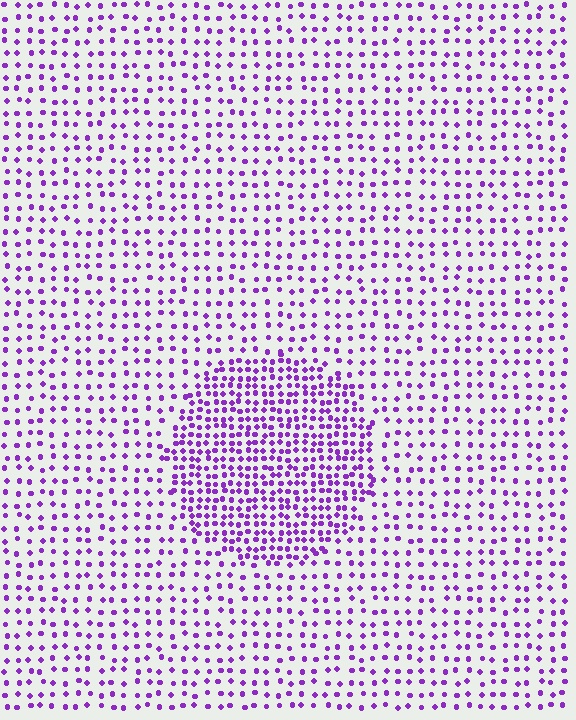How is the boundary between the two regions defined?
The boundary is defined by a change in element density (approximately 2.1x ratio). All elements are the same color, size, and shape.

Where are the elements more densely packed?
The elements are more densely packed inside the circle boundary.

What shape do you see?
I see a circle.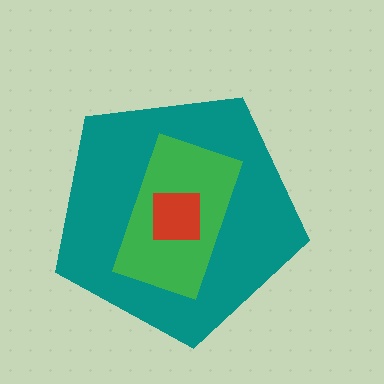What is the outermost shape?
The teal pentagon.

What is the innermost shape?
The red square.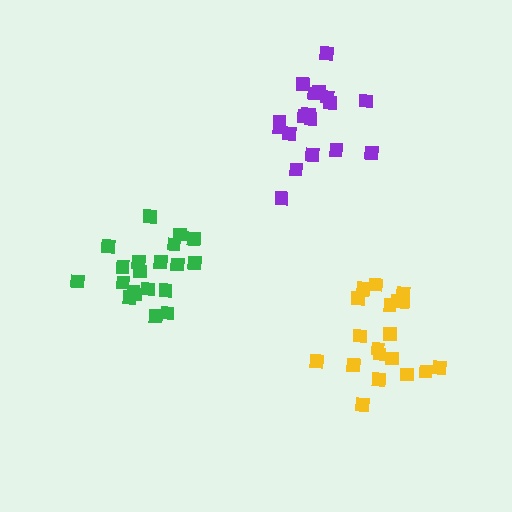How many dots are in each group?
Group 1: 20 dots, Group 2: 19 dots, Group 3: 20 dots (59 total).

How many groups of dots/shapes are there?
There are 3 groups.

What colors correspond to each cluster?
The clusters are colored: yellow, purple, green.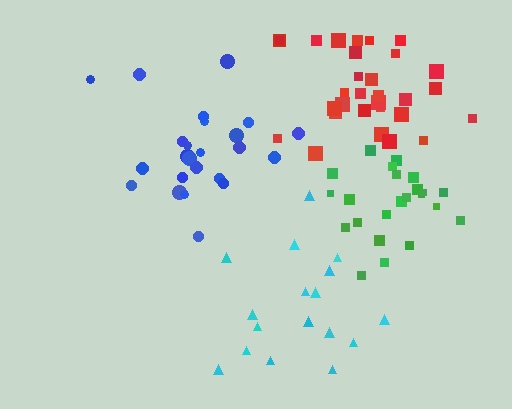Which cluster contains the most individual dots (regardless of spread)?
Red (33).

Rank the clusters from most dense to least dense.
red, green, blue, cyan.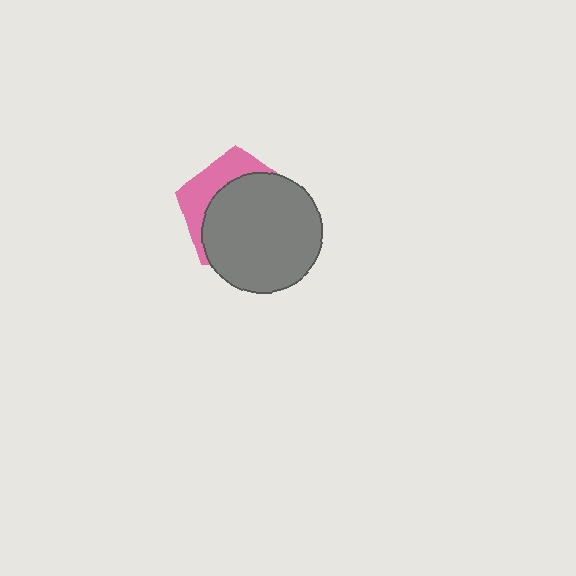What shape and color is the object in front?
The object in front is a gray circle.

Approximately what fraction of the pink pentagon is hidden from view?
Roughly 69% of the pink pentagon is hidden behind the gray circle.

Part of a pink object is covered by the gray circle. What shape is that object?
It is a pentagon.